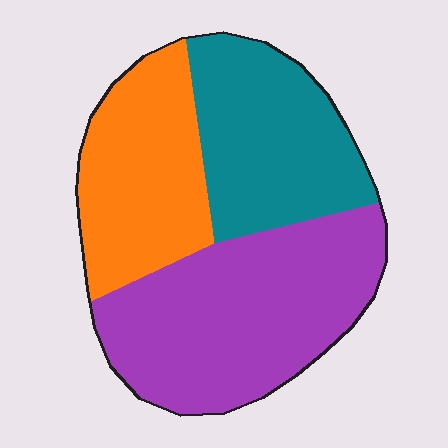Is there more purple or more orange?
Purple.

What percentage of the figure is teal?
Teal covers roughly 30% of the figure.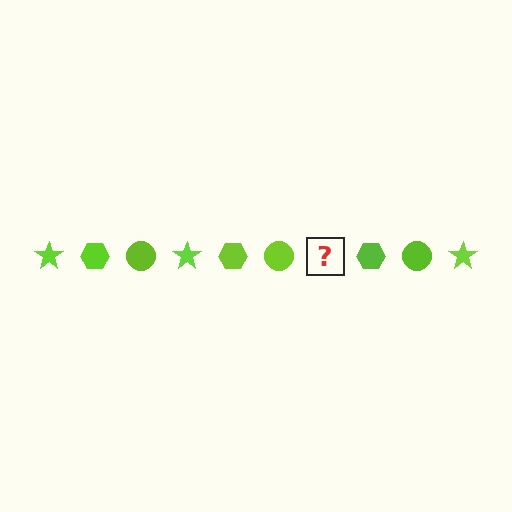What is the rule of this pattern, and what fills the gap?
The rule is that the pattern cycles through star, hexagon, circle shapes in lime. The gap should be filled with a lime star.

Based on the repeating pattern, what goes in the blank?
The blank should be a lime star.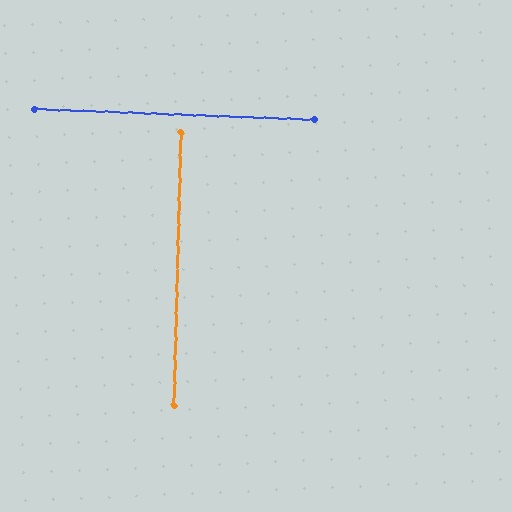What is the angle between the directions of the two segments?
Approximately 89 degrees.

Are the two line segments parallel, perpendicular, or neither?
Perpendicular — they meet at approximately 89°.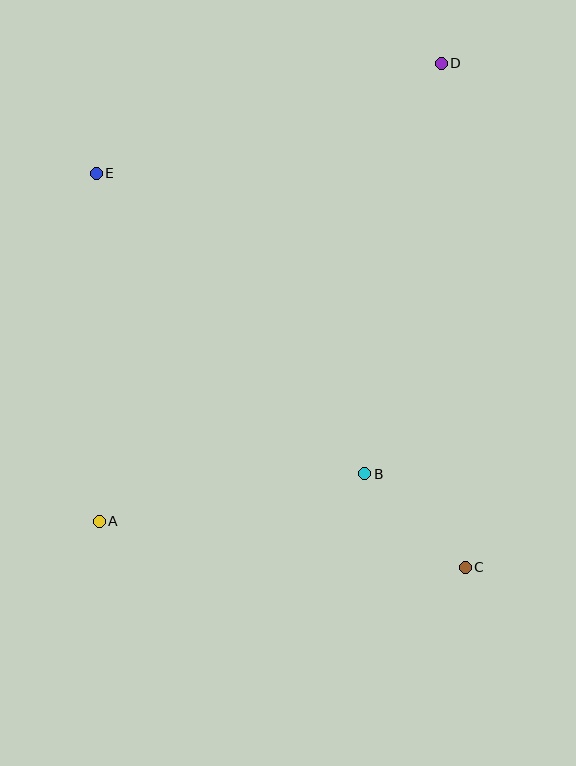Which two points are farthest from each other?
Points A and D are farthest from each other.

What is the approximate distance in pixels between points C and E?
The distance between C and E is approximately 540 pixels.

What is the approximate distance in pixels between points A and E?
The distance between A and E is approximately 348 pixels.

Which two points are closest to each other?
Points B and C are closest to each other.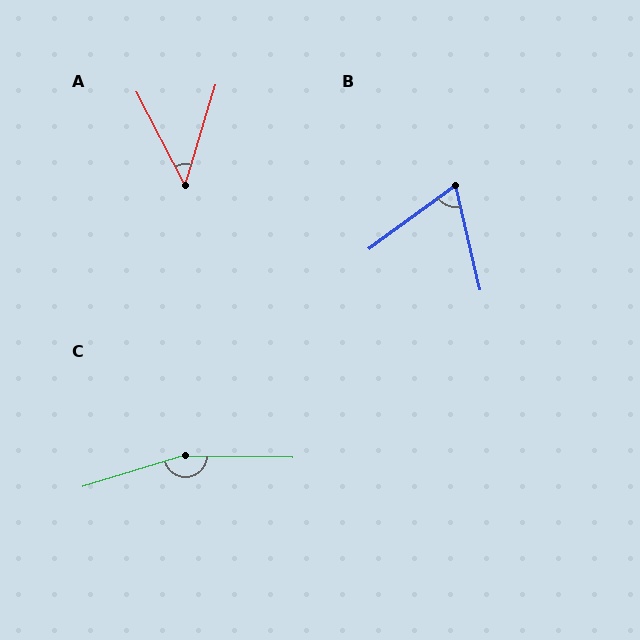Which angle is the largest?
C, at approximately 162 degrees.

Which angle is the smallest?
A, at approximately 44 degrees.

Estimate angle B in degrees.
Approximately 66 degrees.